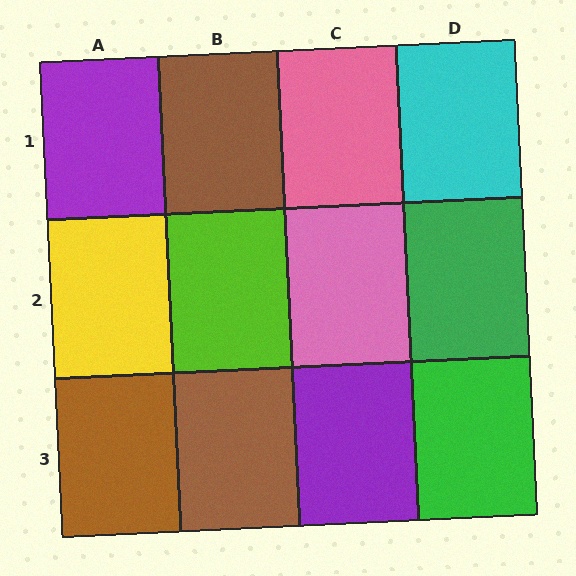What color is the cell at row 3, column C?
Purple.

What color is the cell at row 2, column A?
Yellow.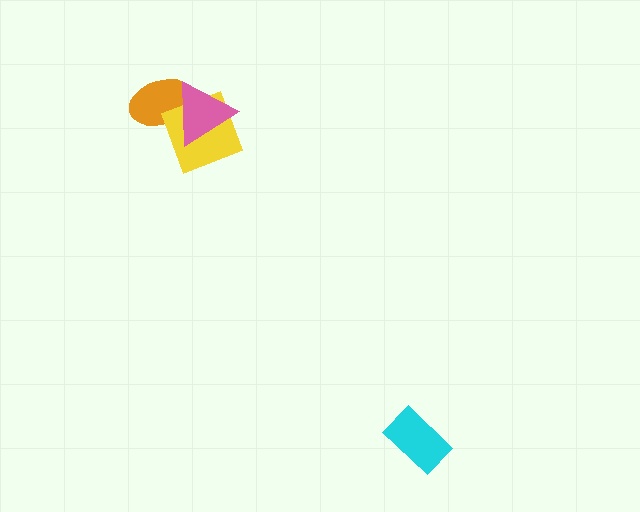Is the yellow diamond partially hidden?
Yes, it is partially covered by another shape.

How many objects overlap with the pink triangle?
2 objects overlap with the pink triangle.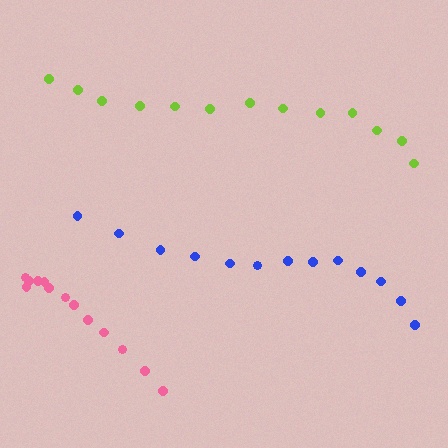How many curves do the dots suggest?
There are 3 distinct paths.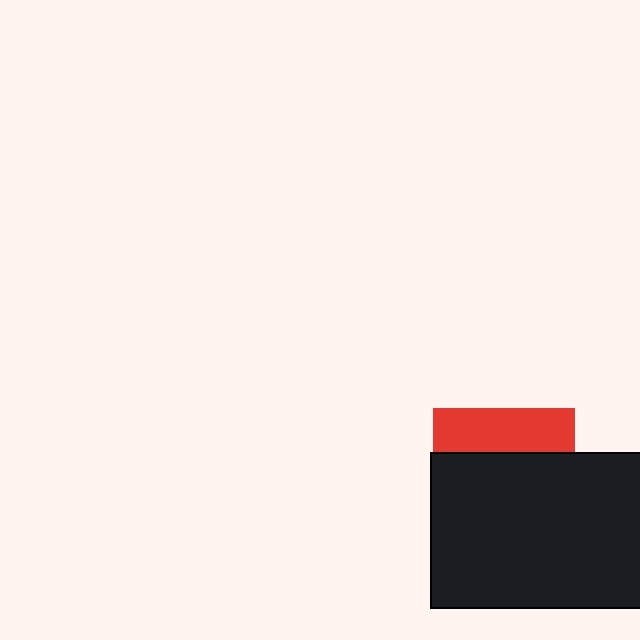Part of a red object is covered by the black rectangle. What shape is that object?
It is a square.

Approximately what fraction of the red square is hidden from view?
Roughly 69% of the red square is hidden behind the black rectangle.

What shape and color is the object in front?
The object in front is a black rectangle.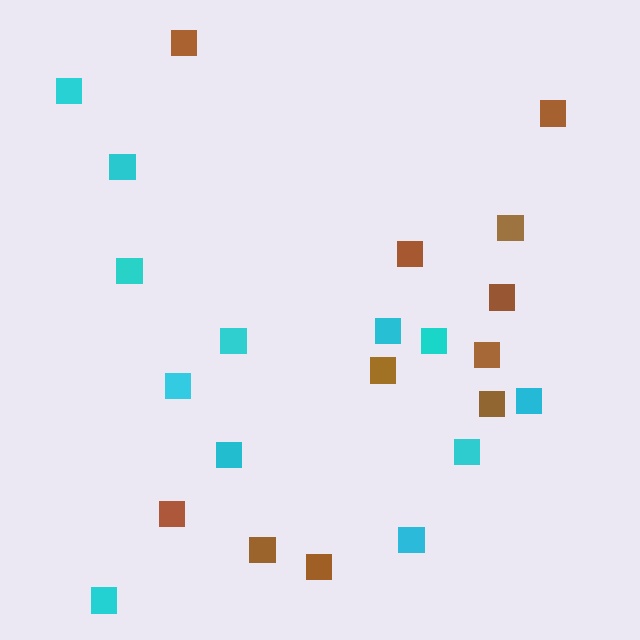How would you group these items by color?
There are 2 groups: one group of brown squares (11) and one group of cyan squares (12).